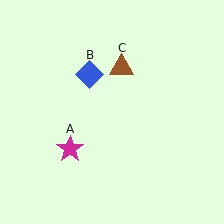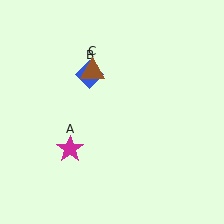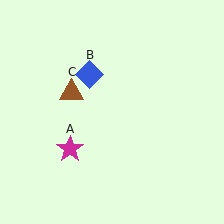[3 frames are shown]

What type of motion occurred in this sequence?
The brown triangle (object C) rotated counterclockwise around the center of the scene.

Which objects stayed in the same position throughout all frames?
Magenta star (object A) and blue diamond (object B) remained stationary.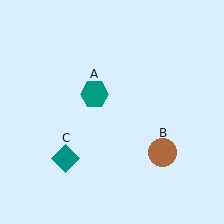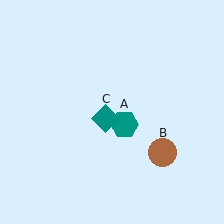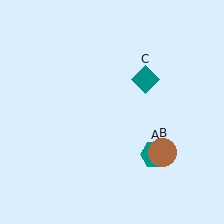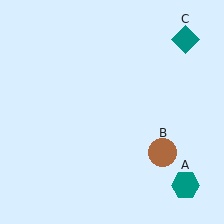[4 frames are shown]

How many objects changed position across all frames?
2 objects changed position: teal hexagon (object A), teal diamond (object C).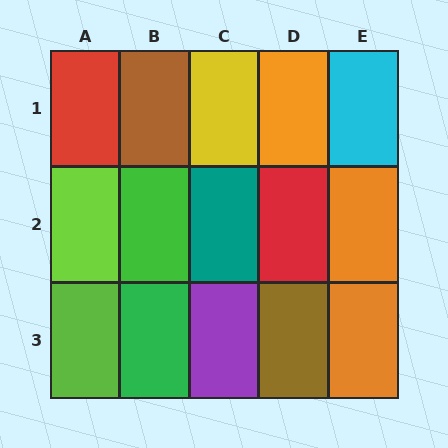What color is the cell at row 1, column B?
Brown.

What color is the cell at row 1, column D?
Orange.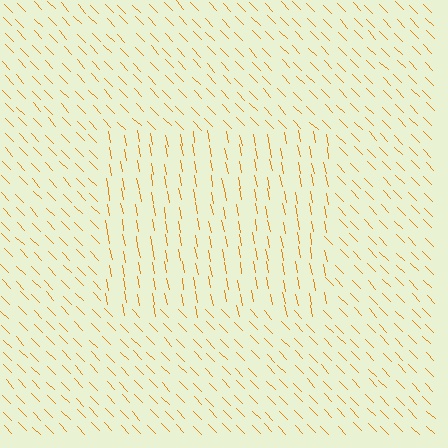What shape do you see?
I see a rectangle.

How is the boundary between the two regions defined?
The boundary is defined purely by a change in line orientation (approximately 33 degrees difference). All lines are the same color and thickness.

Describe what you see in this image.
The image is filled with small orange line segments. A rectangle region in the image has lines oriented differently from the surrounding lines, creating a visible texture boundary.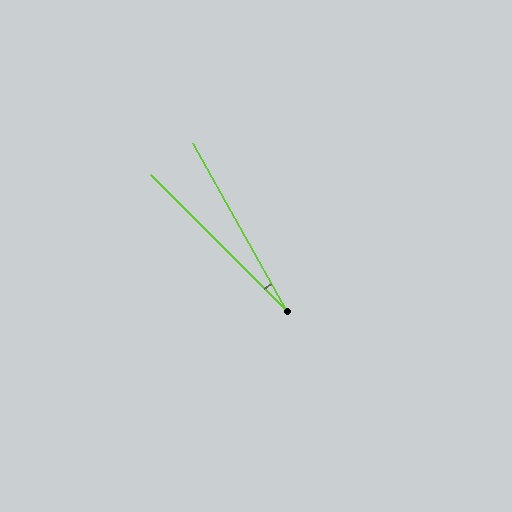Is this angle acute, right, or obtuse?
It is acute.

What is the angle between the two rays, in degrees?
Approximately 16 degrees.